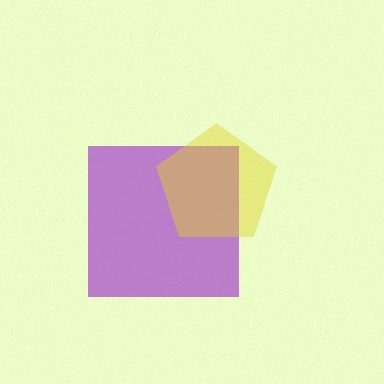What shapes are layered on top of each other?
The layered shapes are: a purple square, a yellow pentagon.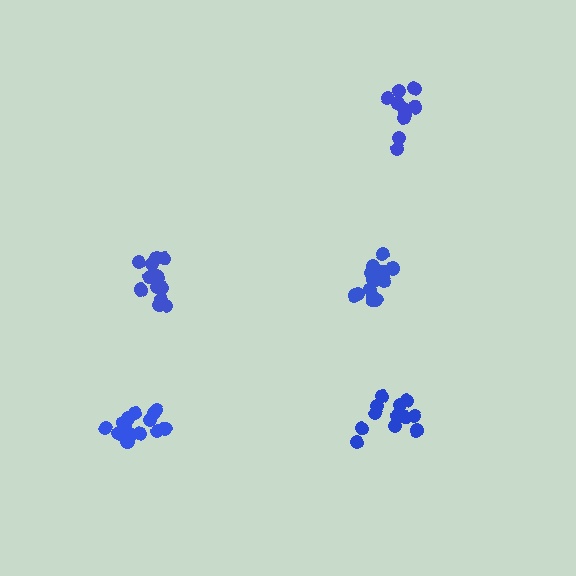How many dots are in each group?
Group 1: 12 dots, Group 2: 13 dots, Group 3: 10 dots, Group 4: 15 dots, Group 5: 14 dots (64 total).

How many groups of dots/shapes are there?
There are 5 groups.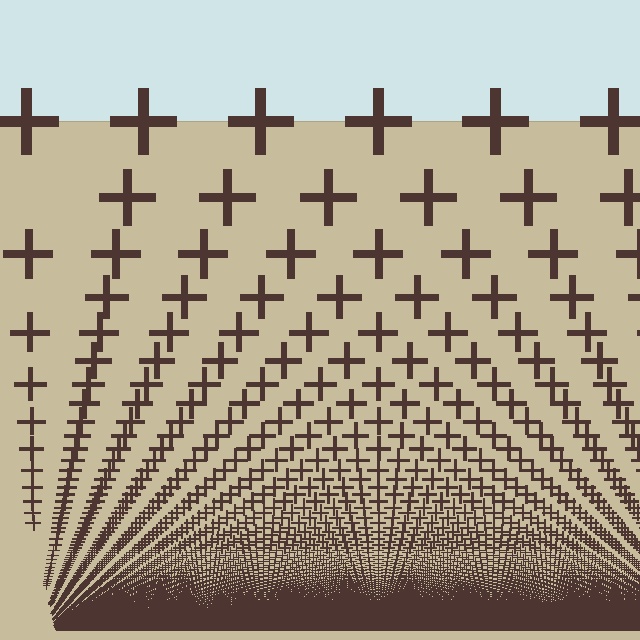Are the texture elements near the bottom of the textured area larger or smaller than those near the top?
Smaller. The gradient is inverted — elements near the bottom are smaller and denser.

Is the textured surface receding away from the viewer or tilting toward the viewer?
The surface appears to tilt toward the viewer. Texture elements get larger and sparser toward the top.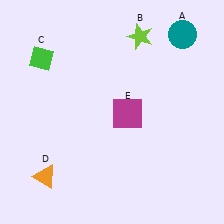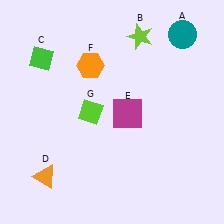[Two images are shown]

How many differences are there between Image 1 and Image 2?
There are 2 differences between the two images.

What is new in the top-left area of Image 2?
An orange hexagon (F) was added in the top-left area of Image 2.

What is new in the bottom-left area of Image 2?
A lime diamond (G) was added in the bottom-left area of Image 2.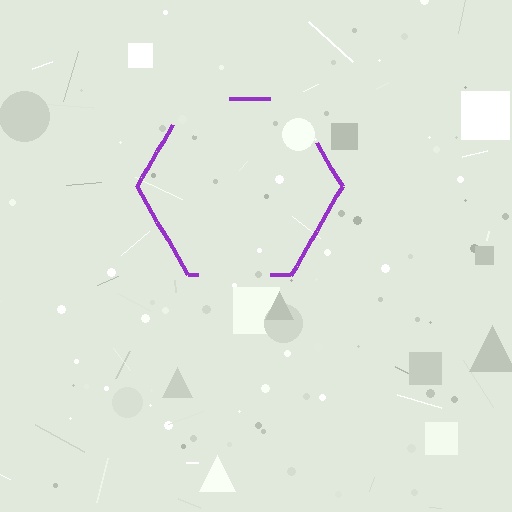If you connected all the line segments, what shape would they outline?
They would outline a hexagon.